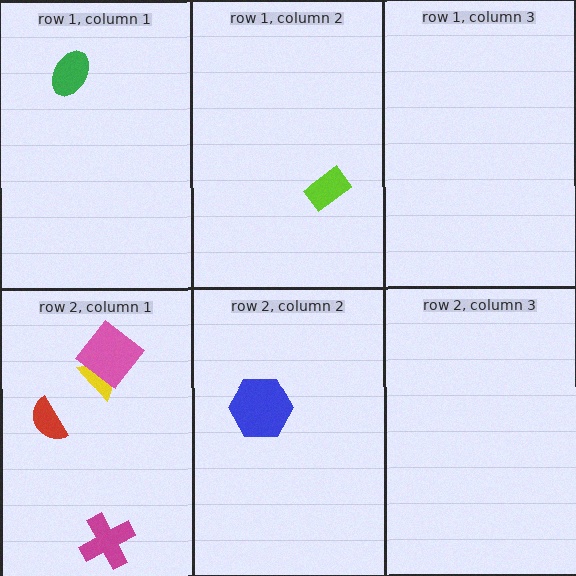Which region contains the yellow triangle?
The row 2, column 1 region.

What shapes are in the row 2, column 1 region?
The yellow triangle, the red semicircle, the pink diamond, the magenta cross.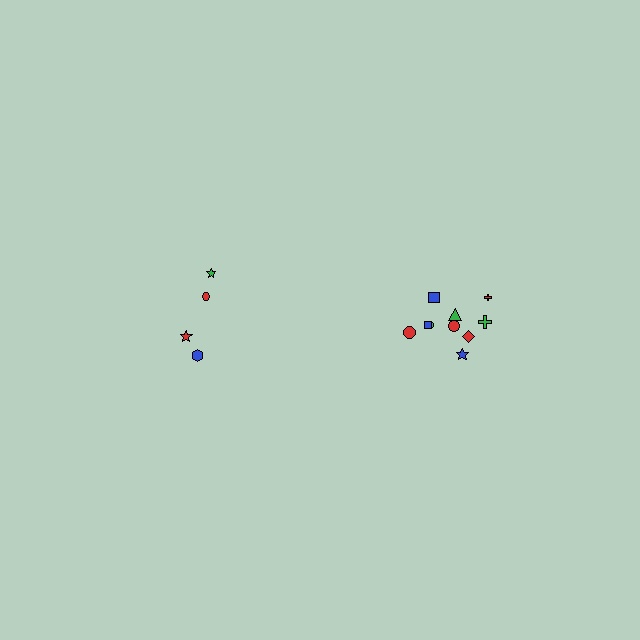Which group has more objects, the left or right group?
The right group.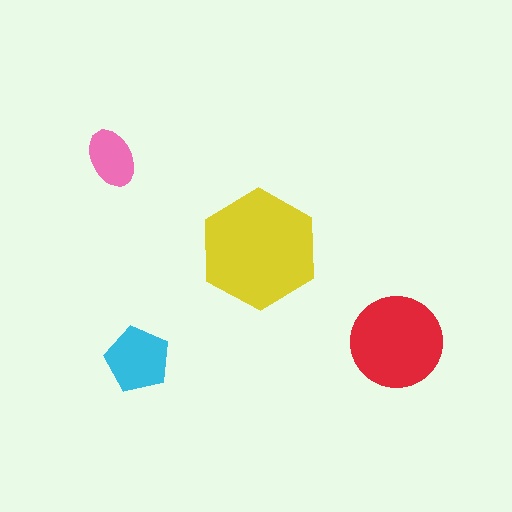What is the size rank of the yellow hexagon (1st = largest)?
1st.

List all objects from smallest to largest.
The pink ellipse, the cyan pentagon, the red circle, the yellow hexagon.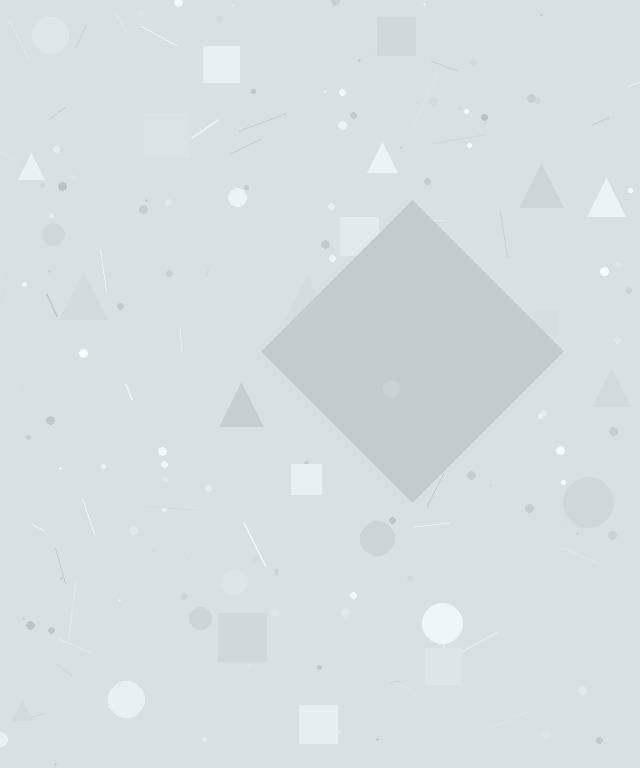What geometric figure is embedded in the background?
A diamond is embedded in the background.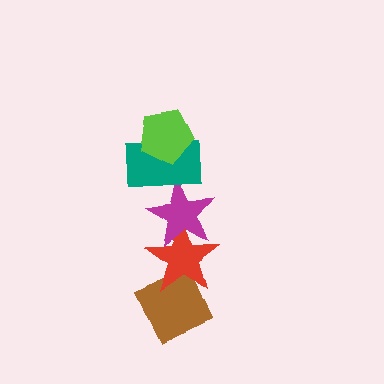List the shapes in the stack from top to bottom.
From top to bottom: the lime pentagon, the teal rectangle, the magenta star, the red star, the brown diamond.